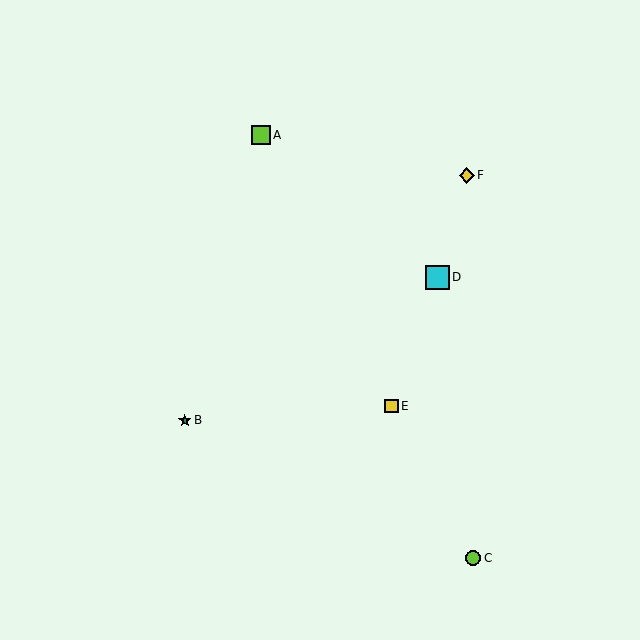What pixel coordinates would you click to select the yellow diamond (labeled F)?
Click at (467, 175) to select the yellow diamond F.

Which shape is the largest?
The cyan square (labeled D) is the largest.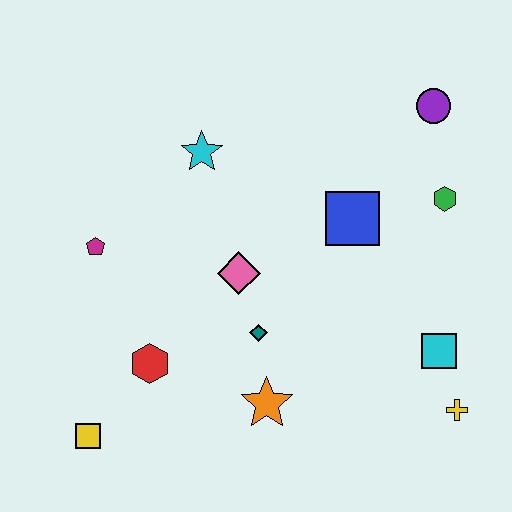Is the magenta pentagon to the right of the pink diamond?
No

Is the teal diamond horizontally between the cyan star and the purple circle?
Yes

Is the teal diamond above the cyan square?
Yes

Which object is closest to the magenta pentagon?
The red hexagon is closest to the magenta pentagon.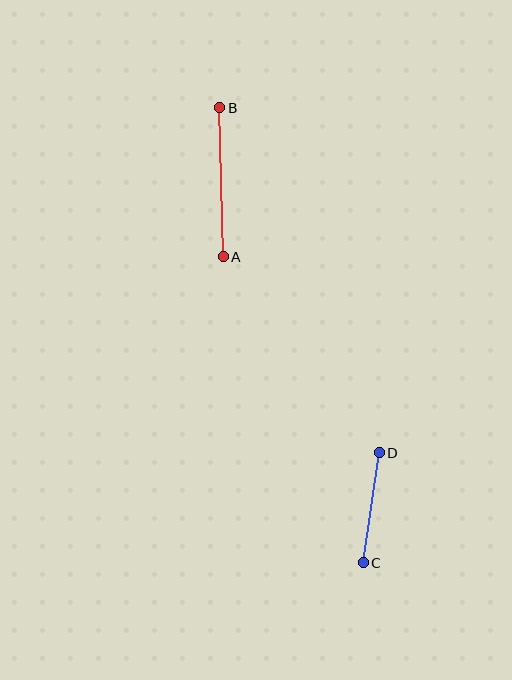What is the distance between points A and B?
The distance is approximately 149 pixels.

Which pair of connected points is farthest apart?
Points A and B are farthest apart.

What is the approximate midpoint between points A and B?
The midpoint is at approximately (221, 182) pixels.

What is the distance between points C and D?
The distance is approximately 111 pixels.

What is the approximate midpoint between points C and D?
The midpoint is at approximately (371, 508) pixels.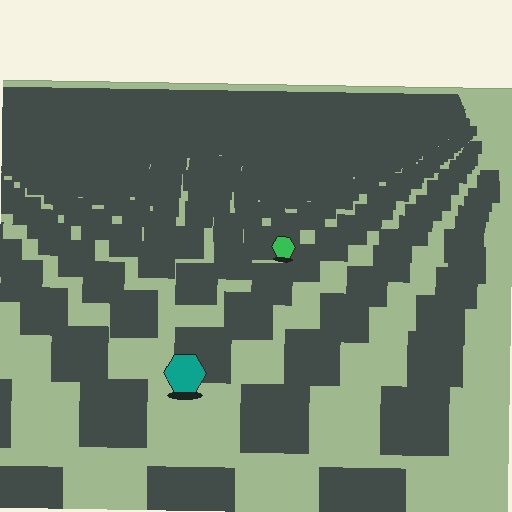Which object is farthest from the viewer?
The green hexagon is farthest from the viewer. It appears smaller and the ground texture around it is denser.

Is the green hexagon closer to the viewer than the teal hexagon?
No. The teal hexagon is closer — you can tell from the texture gradient: the ground texture is coarser near it.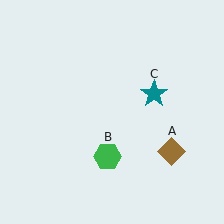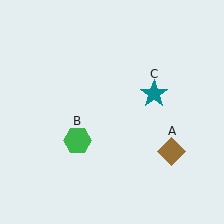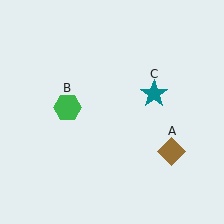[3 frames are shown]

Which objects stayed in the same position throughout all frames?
Brown diamond (object A) and teal star (object C) remained stationary.